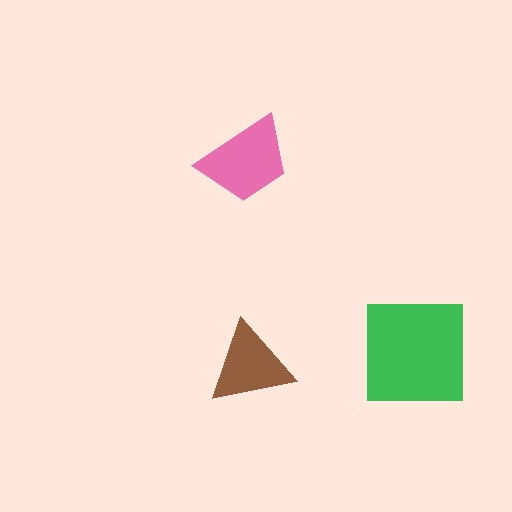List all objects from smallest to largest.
The brown triangle, the pink trapezoid, the green square.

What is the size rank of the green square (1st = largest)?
1st.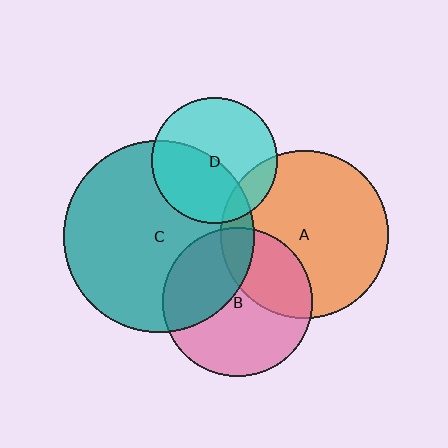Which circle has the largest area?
Circle C (teal).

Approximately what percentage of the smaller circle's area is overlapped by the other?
Approximately 15%.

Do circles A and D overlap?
Yes.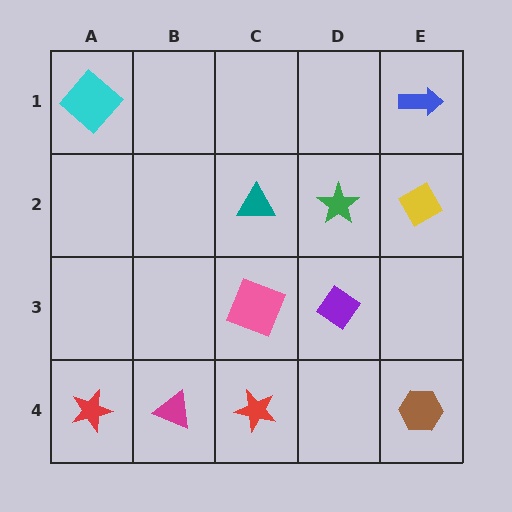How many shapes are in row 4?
4 shapes.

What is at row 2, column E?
A yellow diamond.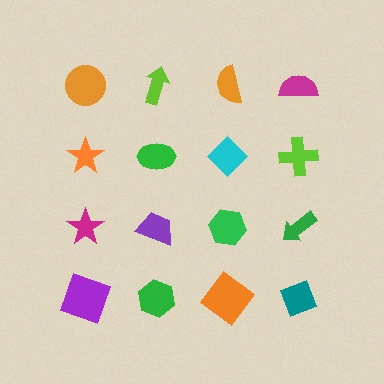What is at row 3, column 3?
A green hexagon.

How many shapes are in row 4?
4 shapes.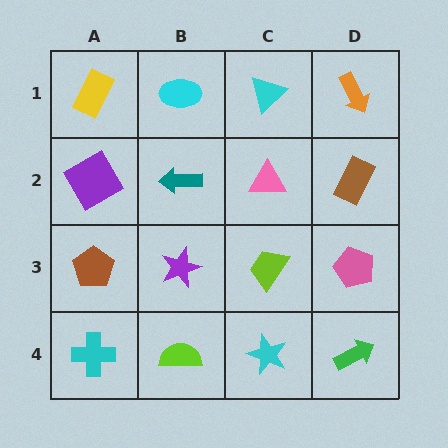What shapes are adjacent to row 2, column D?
An orange arrow (row 1, column D), a pink pentagon (row 3, column D), a pink triangle (row 2, column C).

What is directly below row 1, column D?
A brown rectangle.